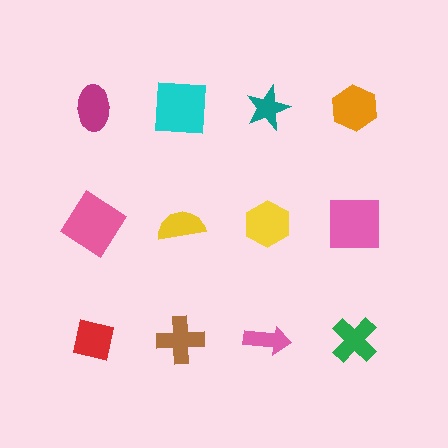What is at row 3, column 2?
A brown cross.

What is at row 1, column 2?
A cyan square.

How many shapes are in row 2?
4 shapes.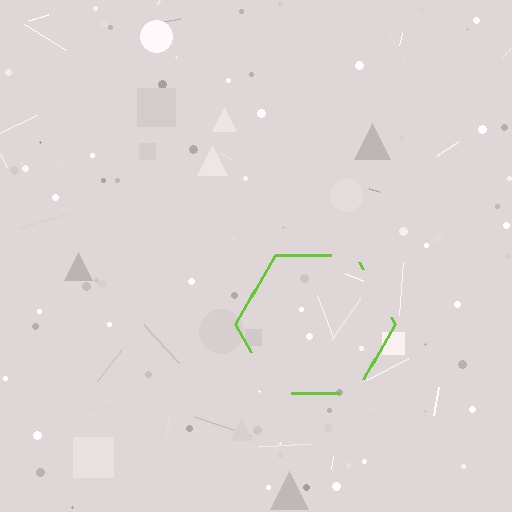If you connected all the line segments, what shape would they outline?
They would outline a hexagon.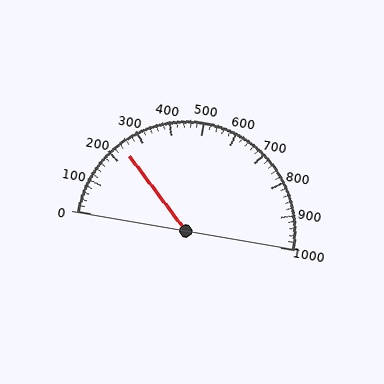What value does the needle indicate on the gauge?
The needle indicates approximately 240.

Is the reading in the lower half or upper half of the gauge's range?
The reading is in the lower half of the range (0 to 1000).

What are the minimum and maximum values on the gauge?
The gauge ranges from 0 to 1000.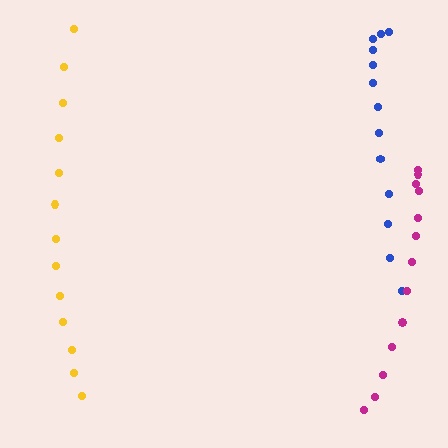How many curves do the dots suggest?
There are 3 distinct paths.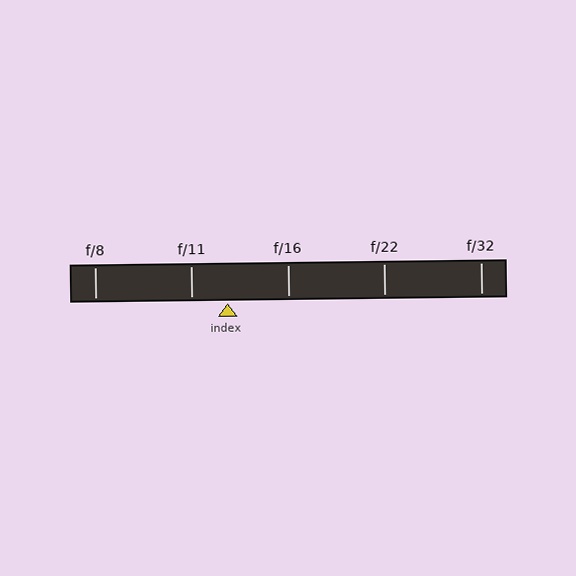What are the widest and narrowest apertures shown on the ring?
The widest aperture shown is f/8 and the narrowest is f/32.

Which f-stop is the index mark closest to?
The index mark is closest to f/11.